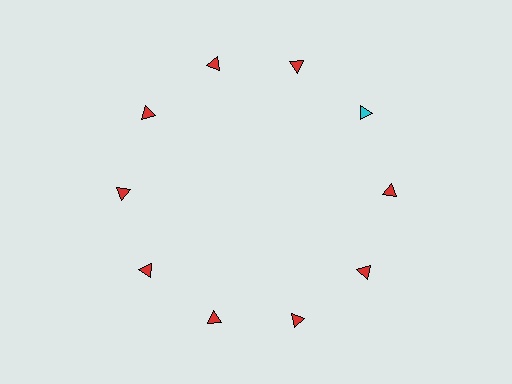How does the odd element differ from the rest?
It has a different color: cyan instead of red.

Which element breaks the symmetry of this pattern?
The cyan triangle at roughly the 2 o'clock position breaks the symmetry. All other shapes are red triangles.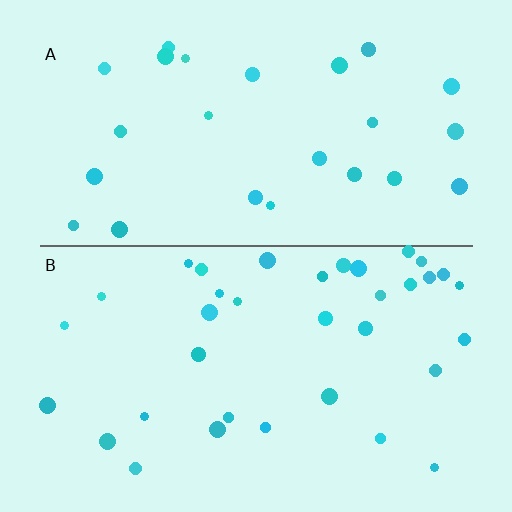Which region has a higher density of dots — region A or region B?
B (the bottom).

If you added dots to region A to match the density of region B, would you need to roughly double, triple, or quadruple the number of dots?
Approximately double.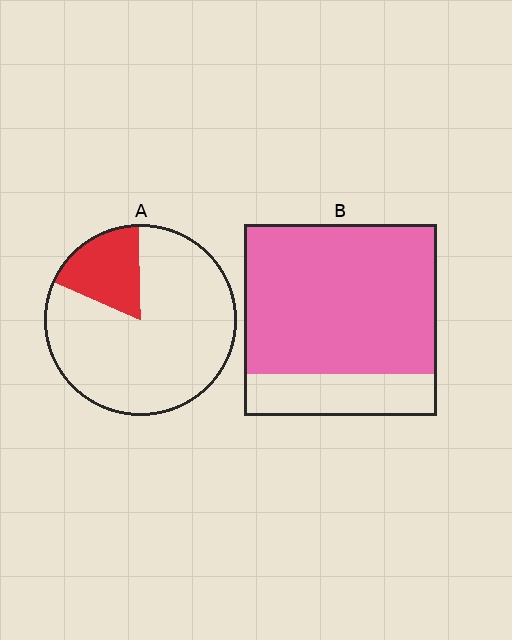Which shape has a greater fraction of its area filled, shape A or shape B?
Shape B.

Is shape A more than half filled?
No.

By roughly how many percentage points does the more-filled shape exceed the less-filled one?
By roughly 60 percentage points (B over A).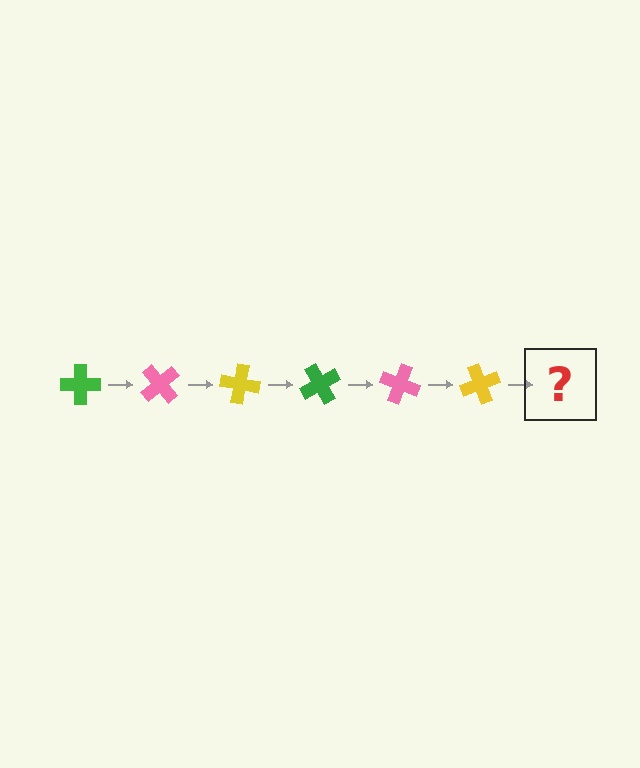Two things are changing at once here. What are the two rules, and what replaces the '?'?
The two rules are that it rotates 50 degrees each step and the color cycles through green, pink, and yellow. The '?' should be a green cross, rotated 300 degrees from the start.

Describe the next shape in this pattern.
It should be a green cross, rotated 300 degrees from the start.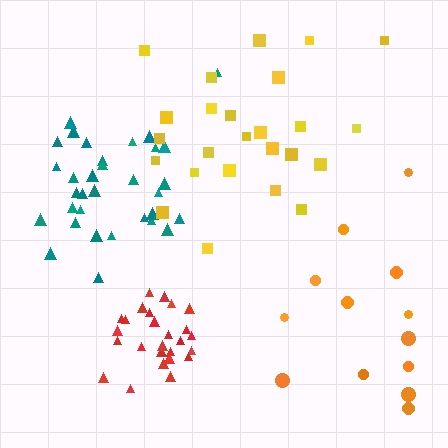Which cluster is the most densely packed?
Red.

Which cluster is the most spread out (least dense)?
Orange.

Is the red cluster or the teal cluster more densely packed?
Red.